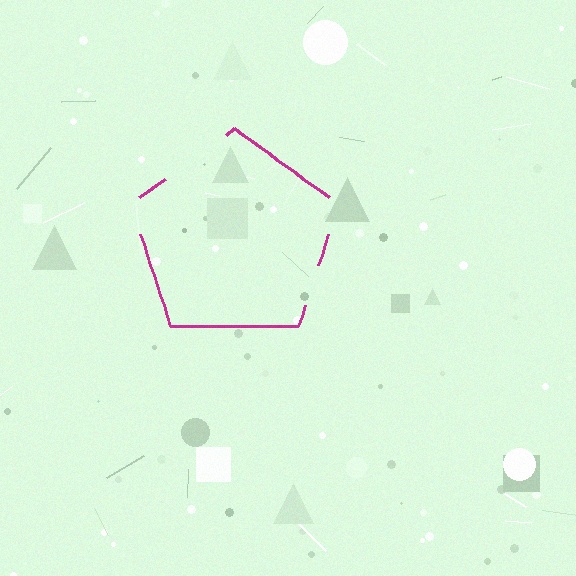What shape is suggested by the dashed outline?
The dashed outline suggests a pentagon.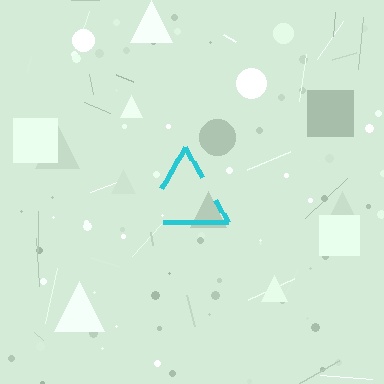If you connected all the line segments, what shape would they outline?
They would outline a triangle.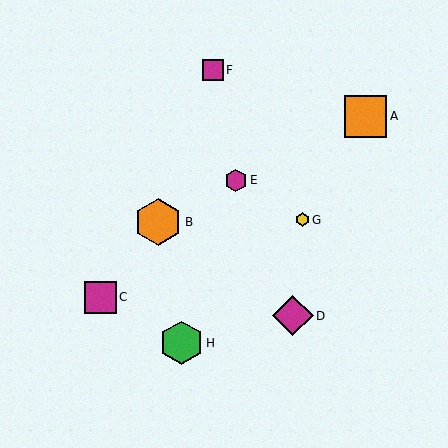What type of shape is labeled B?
Shape B is an orange hexagon.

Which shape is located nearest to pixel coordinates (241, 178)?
The magenta hexagon (labeled E) at (236, 180) is nearest to that location.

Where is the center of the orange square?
The center of the orange square is at (366, 116).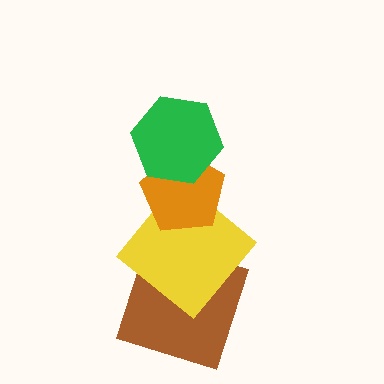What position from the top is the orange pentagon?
The orange pentagon is 2nd from the top.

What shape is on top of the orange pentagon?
The green hexagon is on top of the orange pentagon.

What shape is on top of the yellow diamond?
The orange pentagon is on top of the yellow diamond.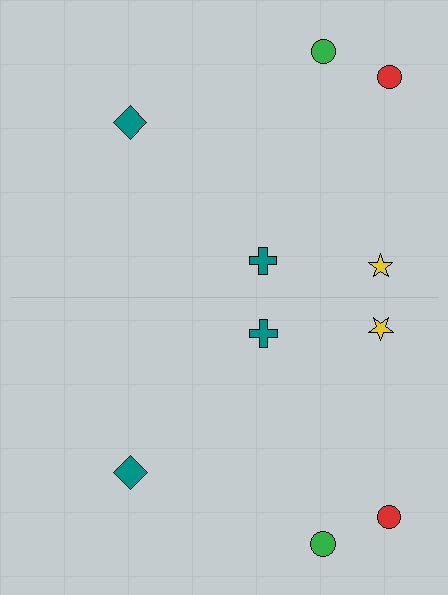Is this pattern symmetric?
Yes, this pattern has bilateral (reflection) symmetry.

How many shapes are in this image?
There are 10 shapes in this image.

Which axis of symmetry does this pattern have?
The pattern has a horizontal axis of symmetry running through the center of the image.